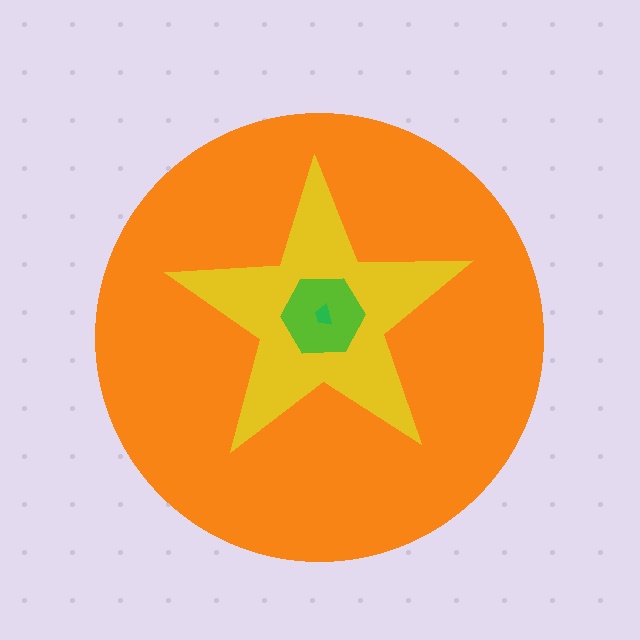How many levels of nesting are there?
4.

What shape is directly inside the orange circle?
The yellow star.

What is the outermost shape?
The orange circle.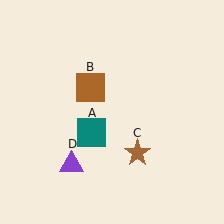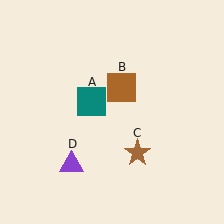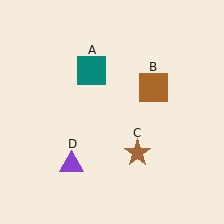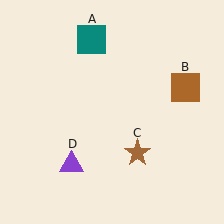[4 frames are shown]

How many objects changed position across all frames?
2 objects changed position: teal square (object A), brown square (object B).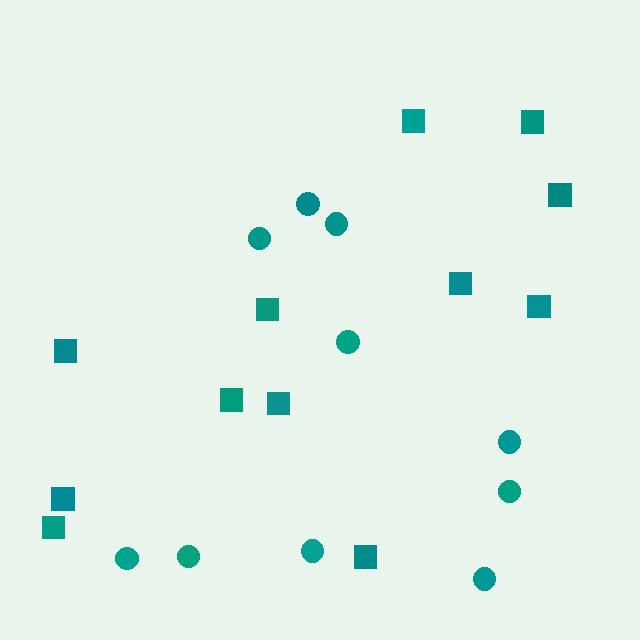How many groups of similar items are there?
There are 2 groups: one group of circles (10) and one group of squares (12).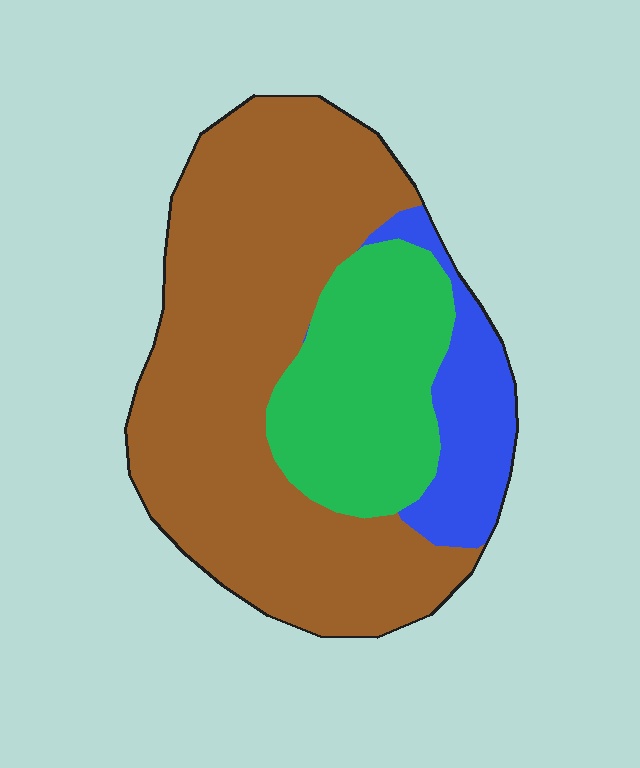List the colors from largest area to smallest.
From largest to smallest: brown, green, blue.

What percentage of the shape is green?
Green takes up about one quarter (1/4) of the shape.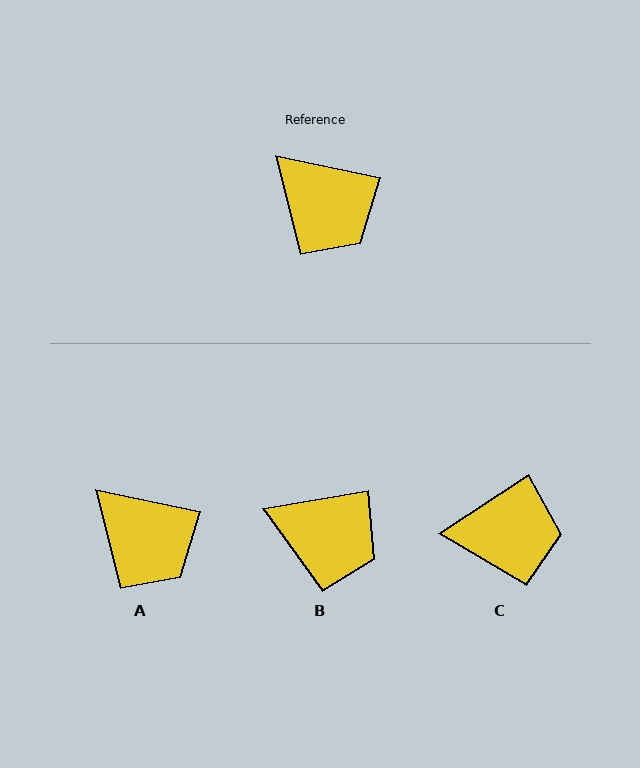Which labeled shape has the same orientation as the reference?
A.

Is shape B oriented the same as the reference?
No, it is off by about 21 degrees.